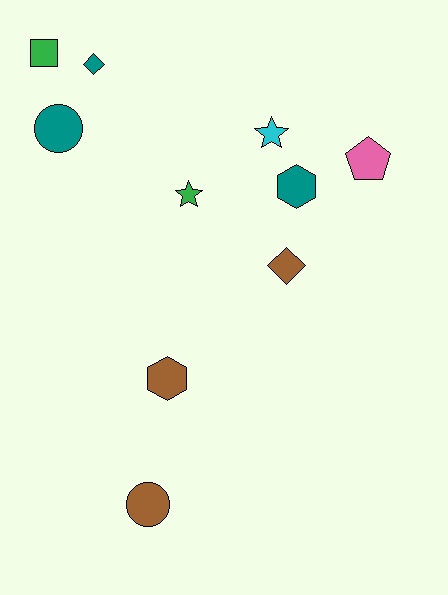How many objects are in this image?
There are 10 objects.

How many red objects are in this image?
There are no red objects.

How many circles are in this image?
There are 2 circles.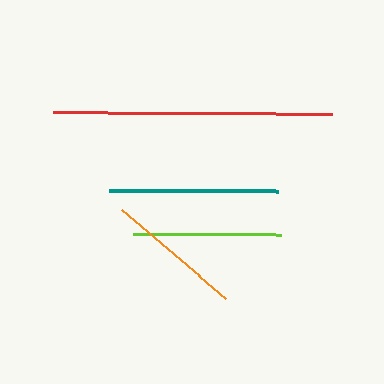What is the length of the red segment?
The red segment is approximately 279 pixels long.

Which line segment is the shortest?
The orange line is the shortest at approximately 138 pixels.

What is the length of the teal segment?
The teal segment is approximately 169 pixels long.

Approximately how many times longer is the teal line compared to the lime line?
The teal line is approximately 1.1 times the length of the lime line.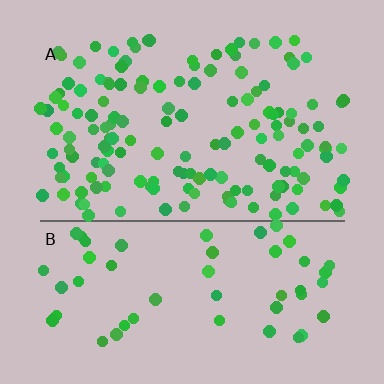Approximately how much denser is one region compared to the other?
Approximately 2.6× — region A over region B.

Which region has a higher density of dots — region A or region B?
A (the top).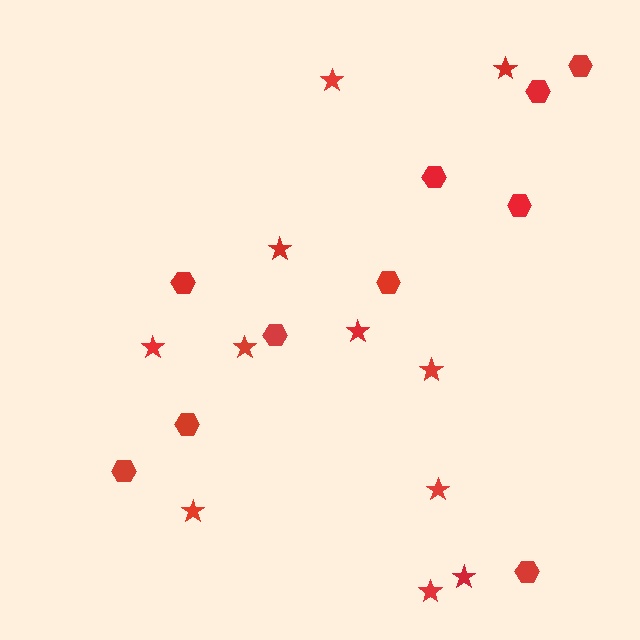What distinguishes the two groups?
There are 2 groups: one group of stars (11) and one group of hexagons (10).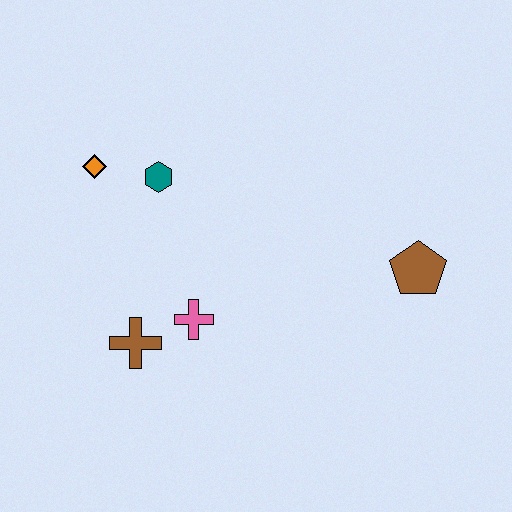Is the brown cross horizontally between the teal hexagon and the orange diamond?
Yes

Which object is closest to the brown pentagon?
The pink cross is closest to the brown pentagon.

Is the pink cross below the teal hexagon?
Yes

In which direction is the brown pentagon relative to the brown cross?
The brown pentagon is to the right of the brown cross.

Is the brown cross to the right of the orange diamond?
Yes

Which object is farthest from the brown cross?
The brown pentagon is farthest from the brown cross.